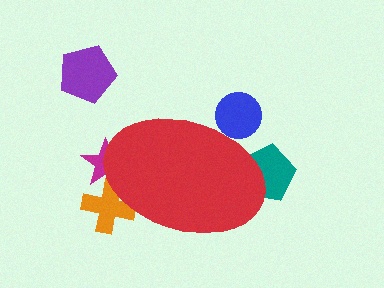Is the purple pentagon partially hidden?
No, the purple pentagon is fully visible.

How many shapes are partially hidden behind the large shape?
4 shapes are partially hidden.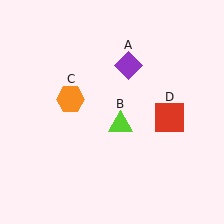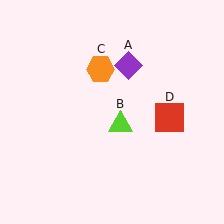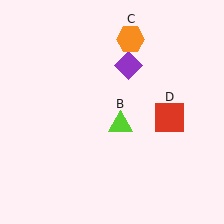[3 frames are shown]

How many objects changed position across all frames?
1 object changed position: orange hexagon (object C).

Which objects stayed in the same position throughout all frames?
Purple diamond (object A) and lime triangle (object B) and red square (object D) remained stationary.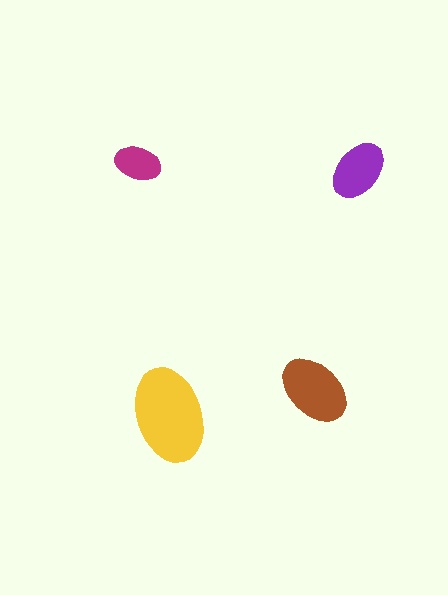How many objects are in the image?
There are 4 objects in the image.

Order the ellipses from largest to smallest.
the yellow one, the brown one, the purple one, the magenta one.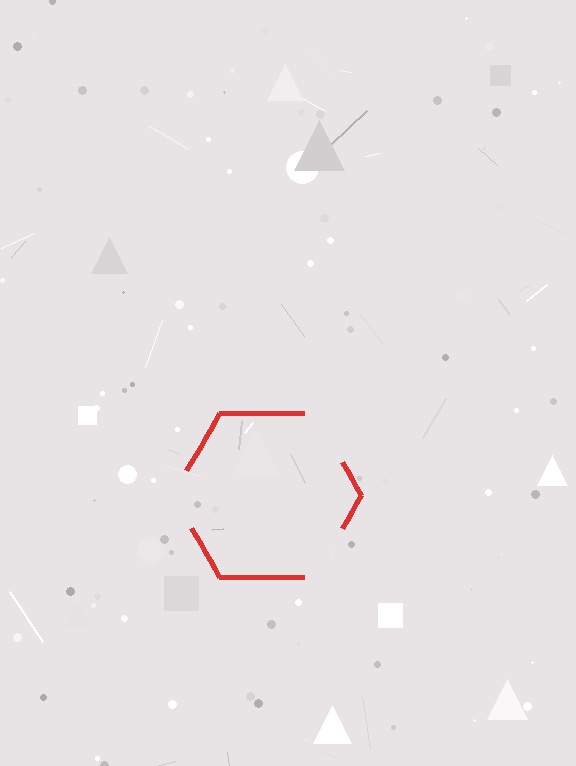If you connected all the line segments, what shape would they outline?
They would outline a hexagon.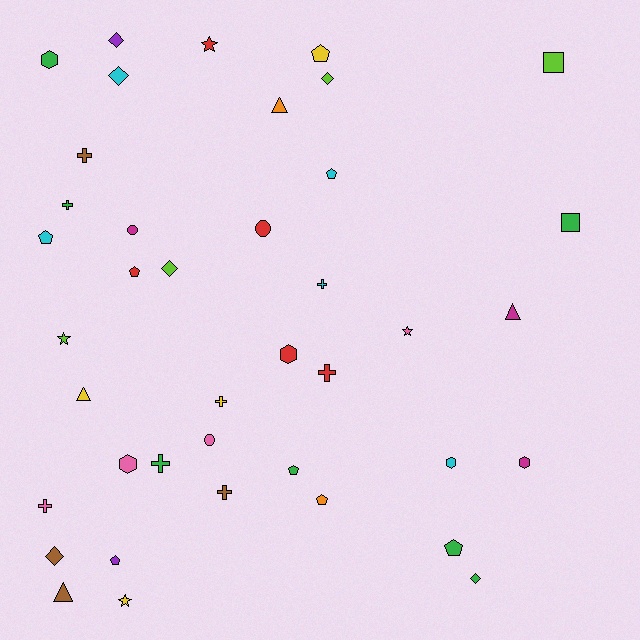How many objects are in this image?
There are 40 objects.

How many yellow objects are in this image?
There are 4 yellow objects.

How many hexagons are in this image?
There are 5 hexagons.